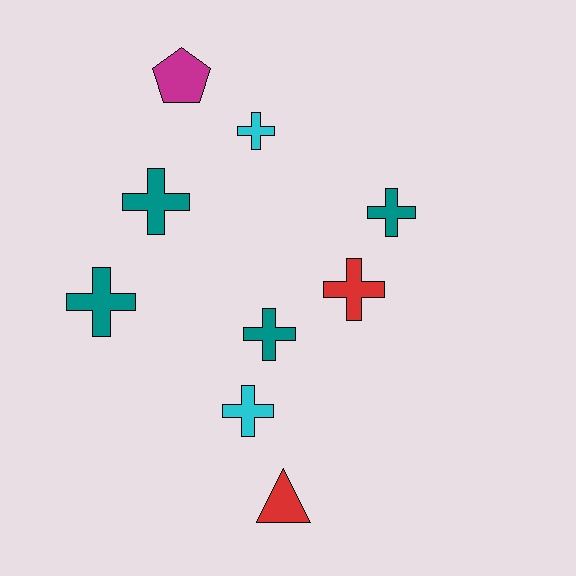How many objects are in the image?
There are 9 objects.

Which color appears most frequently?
Teal, with 4 objects.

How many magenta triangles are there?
There are no magenta triangles.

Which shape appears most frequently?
Cross, with 7 objects.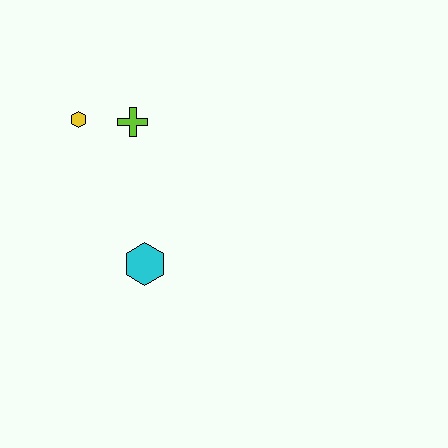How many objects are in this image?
There are 3 objects.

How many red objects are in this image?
There are no red objects.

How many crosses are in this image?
There is 1 cross.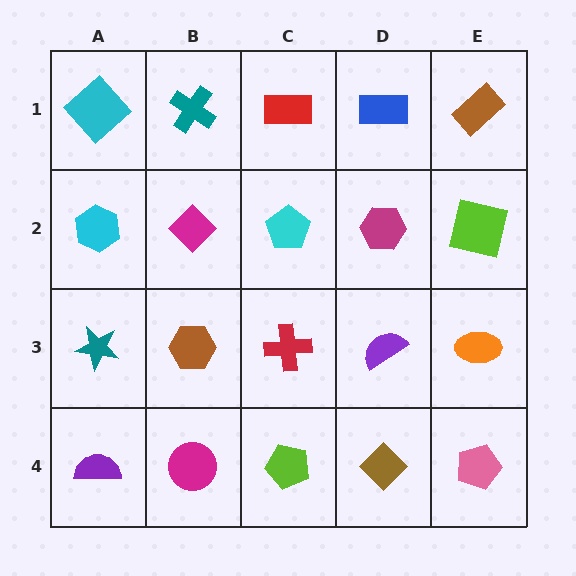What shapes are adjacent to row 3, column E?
A lime square (row 2, column E), a pink pentagon (row 4, column E), a purple semicircle (row 3, column D).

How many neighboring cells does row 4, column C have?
3.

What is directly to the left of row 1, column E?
A blue rectangle.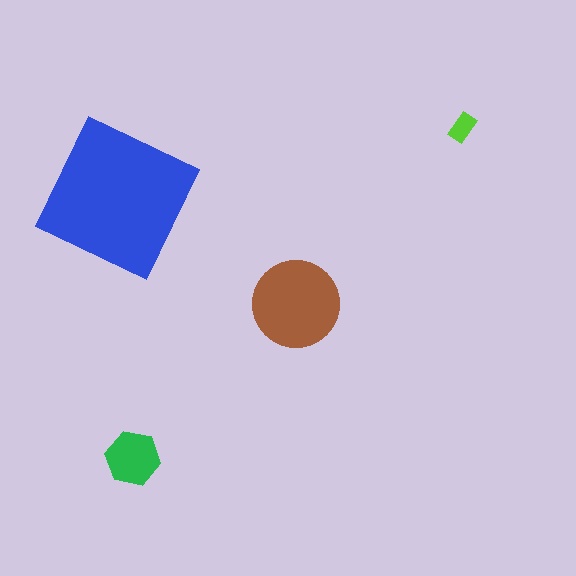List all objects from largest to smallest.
The blue square, the brown circle, the green hexagon, the lime rectangle.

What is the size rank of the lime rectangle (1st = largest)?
4th.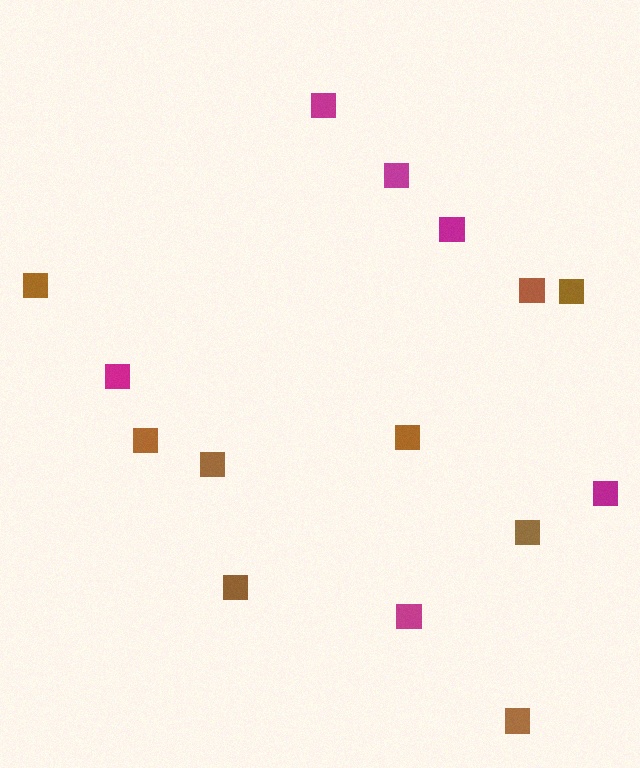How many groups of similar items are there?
There are 2 groups: one group of magenta squares (6) and one group of brown squares (9).